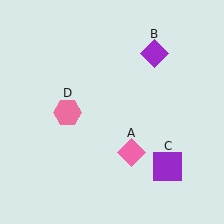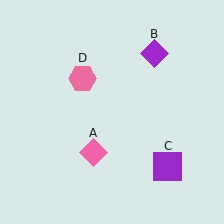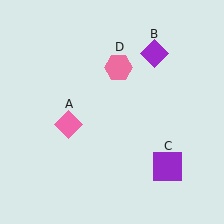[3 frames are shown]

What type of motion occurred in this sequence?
The pink diamond (object A), pink hexagon (object D) rotated clockwise around the center of the scene.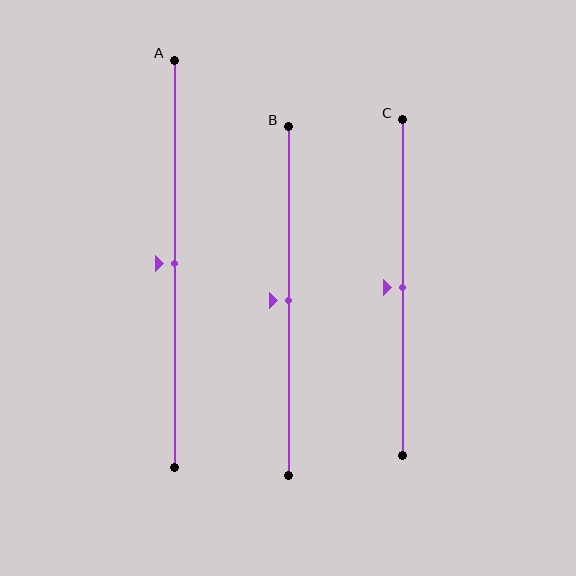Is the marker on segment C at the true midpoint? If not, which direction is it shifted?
Yes, the marker on segment C is at the true midpoint.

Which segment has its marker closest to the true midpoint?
Segment A has its marker closest to the true midpoint.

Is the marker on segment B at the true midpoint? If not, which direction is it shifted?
Yes, the marker on segment B is at the true midpoint.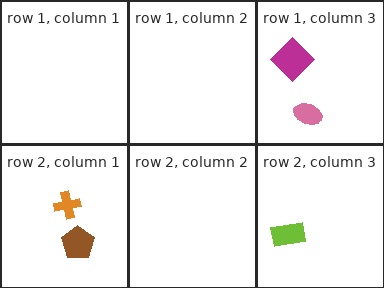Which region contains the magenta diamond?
The row 1, column 3 region.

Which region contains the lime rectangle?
The row 2, column 3 region.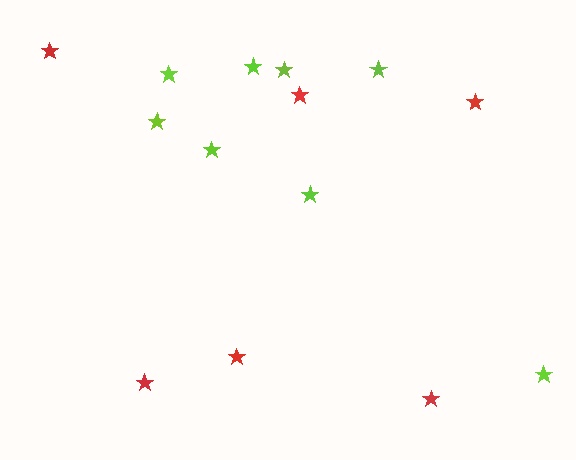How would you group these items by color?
There are 2 groups: one group of red stars (6) and one group of lime stars (8).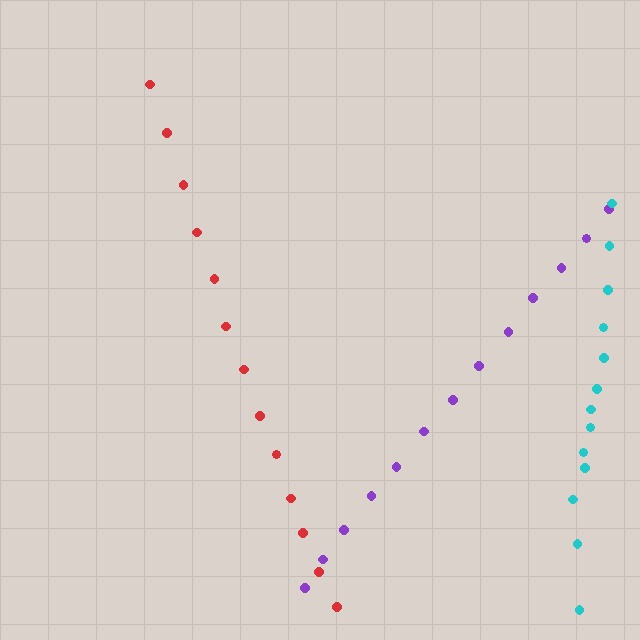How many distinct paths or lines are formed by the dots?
There are 3 distinct paths.